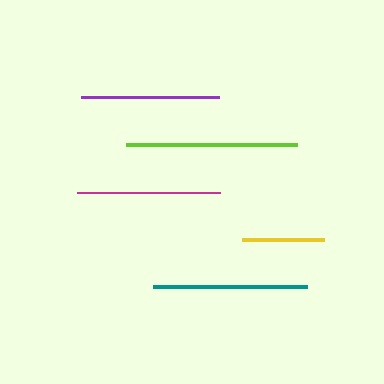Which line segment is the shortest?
The yellow line is the shortest at approximately 82 pixels.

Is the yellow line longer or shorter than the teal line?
The teal line is longer than the yellow line.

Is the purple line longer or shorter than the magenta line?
The magenta line is longer than the purple line.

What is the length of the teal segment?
The teal segment is approximately 154 pixels long.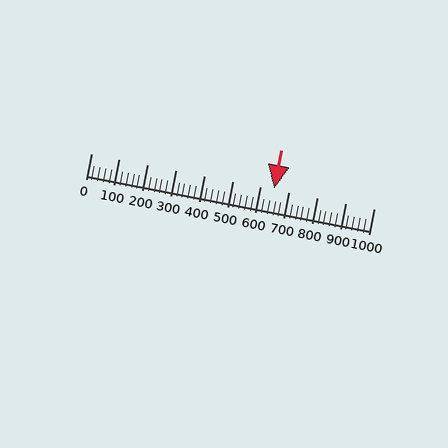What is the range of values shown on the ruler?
The ruler shows values from 0 to 1000.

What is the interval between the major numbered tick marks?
The major tick marks are spaced 100 units apart.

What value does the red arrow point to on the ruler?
The red arrow points to approximately 646.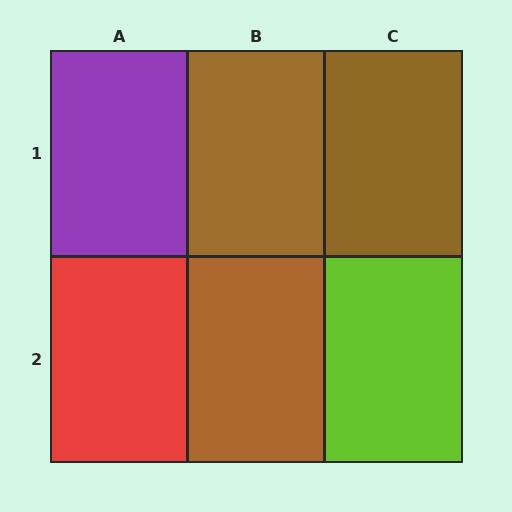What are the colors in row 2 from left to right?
Red, brown, lime.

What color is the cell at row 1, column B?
Brown.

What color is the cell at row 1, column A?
Purple.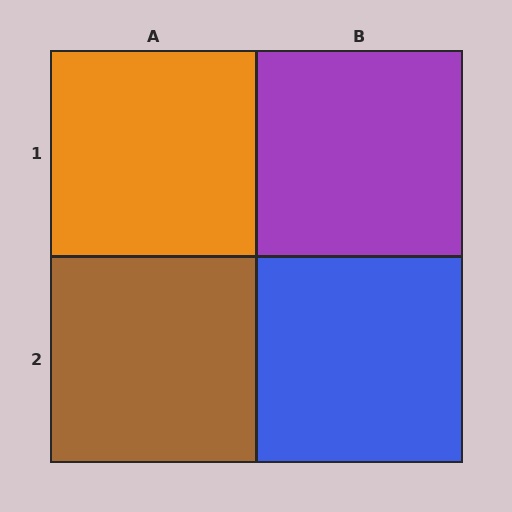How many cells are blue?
1 cell is blue.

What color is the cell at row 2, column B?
Blue.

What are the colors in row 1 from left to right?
Orange, purple.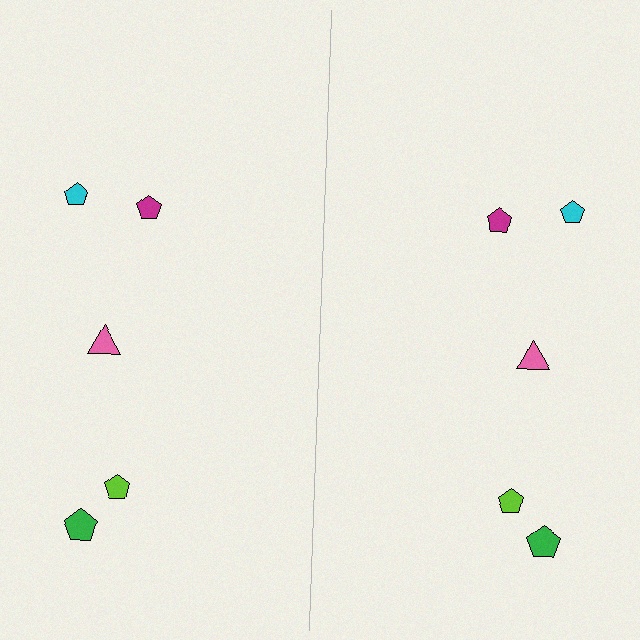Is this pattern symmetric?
Yes, this pattern has bilateral (reflection) symmetry.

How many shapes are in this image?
There are 10 shapes in this image.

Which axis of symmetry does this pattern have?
The pattern has a vertical axis of symmetry running through the center of the image.